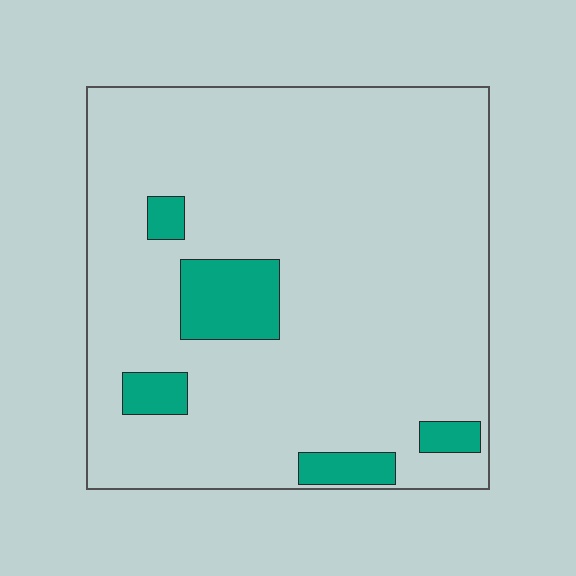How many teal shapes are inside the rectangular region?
5.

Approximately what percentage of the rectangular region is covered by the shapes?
Approximately 10%.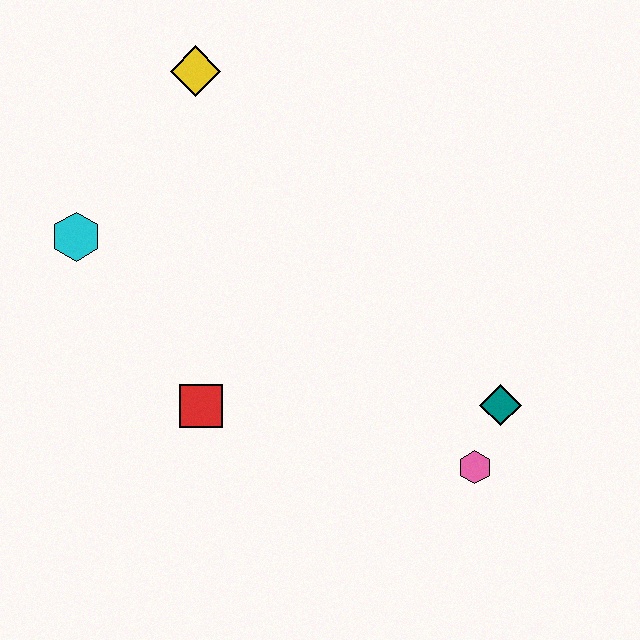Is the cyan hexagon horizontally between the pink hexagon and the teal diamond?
No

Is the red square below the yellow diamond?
Yes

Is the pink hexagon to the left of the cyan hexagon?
No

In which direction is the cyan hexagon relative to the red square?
The cyan hexagon is above the red square.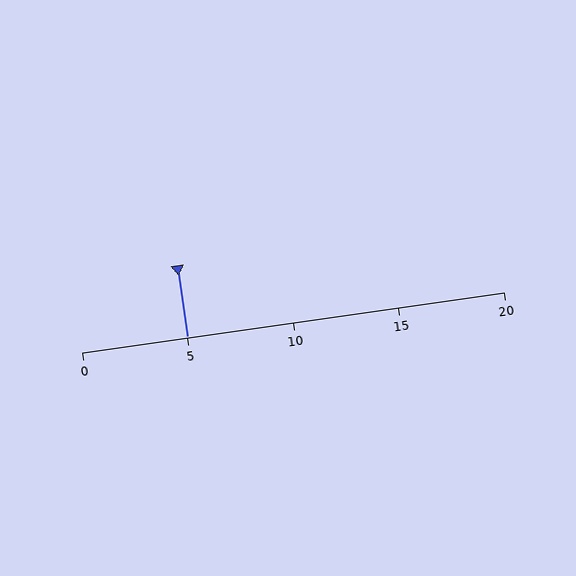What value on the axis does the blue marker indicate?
The marker indicates approximately 5.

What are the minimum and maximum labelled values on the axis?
The axis runs from 0 to 20.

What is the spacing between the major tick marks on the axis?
The major ticks are spaced 5 apart.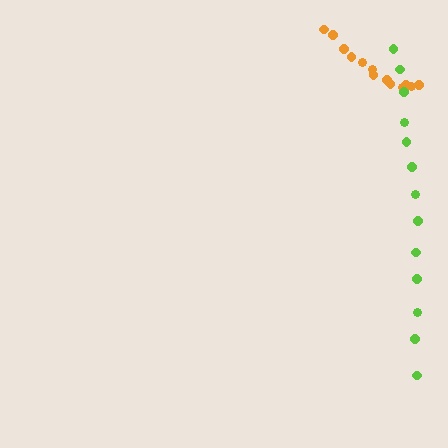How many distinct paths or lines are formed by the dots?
There are 2 distinct paths.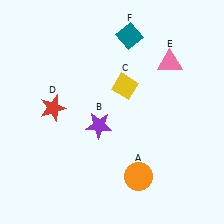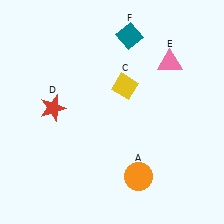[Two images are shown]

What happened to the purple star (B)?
The purple star (B) was removed in Image 2. It was in the bottom-left area of Image 1.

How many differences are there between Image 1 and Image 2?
There is 1 difference between the two images.